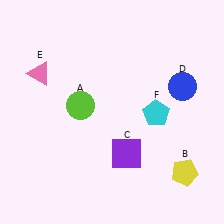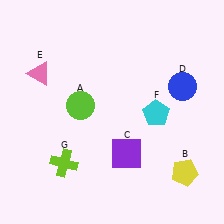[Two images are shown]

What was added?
A lime cross (G) was added in Image 2.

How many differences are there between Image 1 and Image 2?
There is 1 difference between the two images.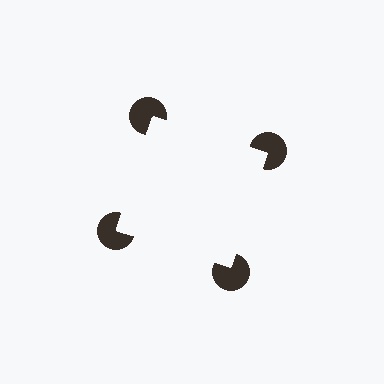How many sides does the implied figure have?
4 sides.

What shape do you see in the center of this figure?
An illusory square — its edges are inferred from the aligned wedge cuts in the pac-man discs, not physically drawn.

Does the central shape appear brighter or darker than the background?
It typically appears slightly brighter than the background, even though no actual brightness change is drawn.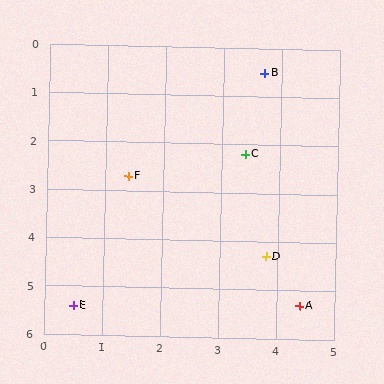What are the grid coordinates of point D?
Point D is at approximately (3.8, 4.3).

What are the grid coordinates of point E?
Point E is at approximately (0.5, 5.4).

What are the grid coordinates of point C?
Point C is at approximately (3.4, 2.2).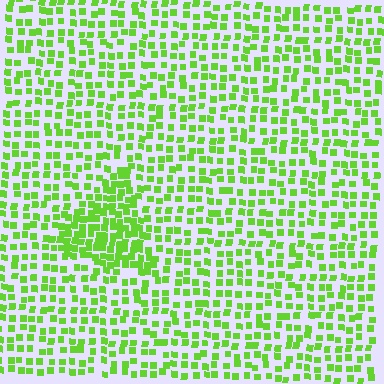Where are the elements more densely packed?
The elements are more densely packed inside the triangle boundary.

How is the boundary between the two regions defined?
The boundary is defined by a change in element density (approximately 2.0x ratio). All elements are the same color, size, and shape.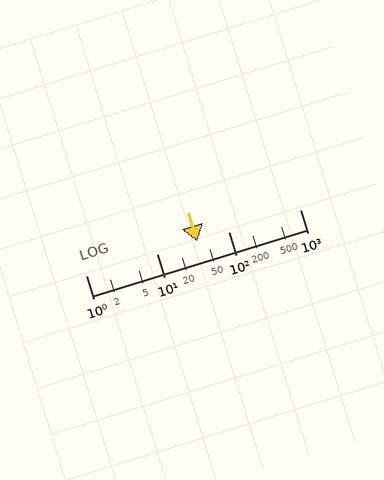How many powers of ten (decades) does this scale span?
The scale spans 3 decades, from 1 to 1000.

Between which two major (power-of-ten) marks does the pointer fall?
The pointer is between 10 and 100.